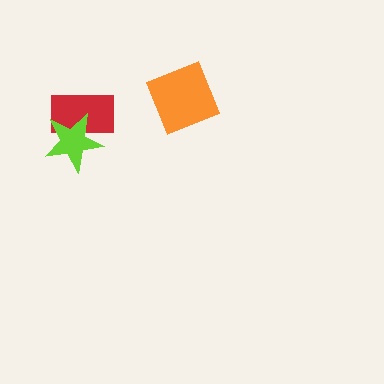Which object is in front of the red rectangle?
The lime star is in front of the red rectangle.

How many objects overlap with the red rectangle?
1 object overlaps with the red rectangle.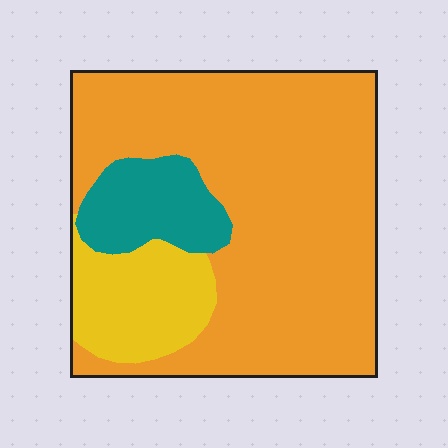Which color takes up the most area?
Orange, at roughly 70%.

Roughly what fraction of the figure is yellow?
Yellow takes up less than a quarter of the figure.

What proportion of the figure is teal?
Teal takes up about one eighth (1/8) of the figure.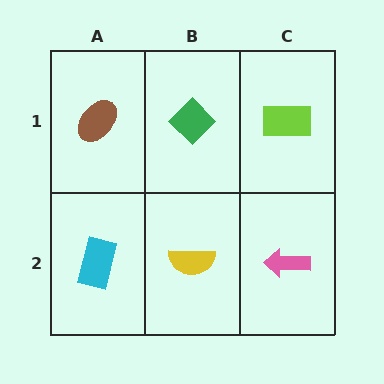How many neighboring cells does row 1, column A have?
2.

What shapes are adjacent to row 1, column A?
A cyan rectangle (row 2, column A), a green diamond (row 1, column B).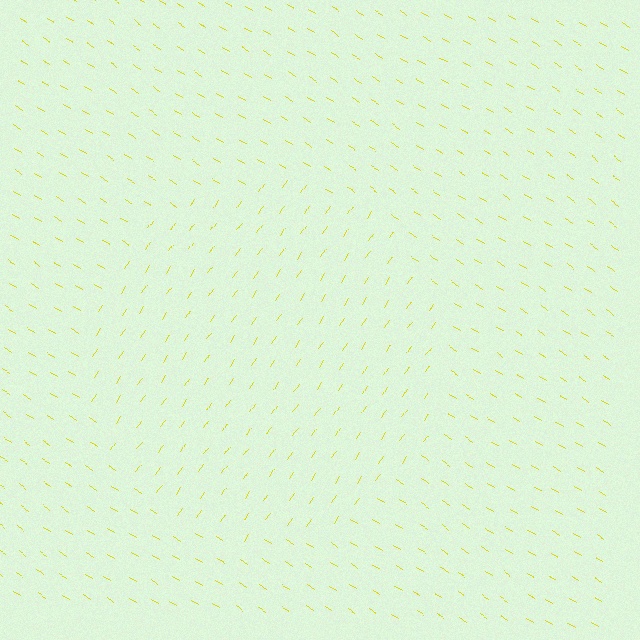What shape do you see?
I see a circle.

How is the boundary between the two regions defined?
The boundary is defined purely by a change in line orientation (approximately 88 degrees difference). All lines are the same color and thickness.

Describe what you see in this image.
The image is filled with small yellow line segments. A circle region in the image has lines oriented differently from the surrounding lines, creating a visible texture boundary.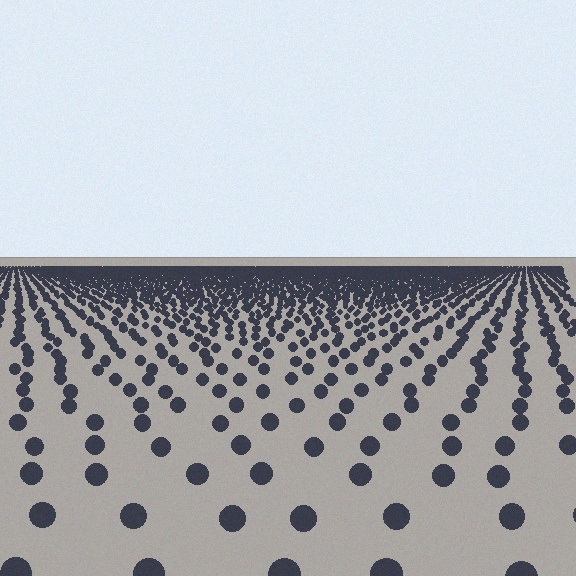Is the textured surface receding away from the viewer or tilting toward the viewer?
The surface is receding away from the viewer. Texture elements get smaller and denser toward the top.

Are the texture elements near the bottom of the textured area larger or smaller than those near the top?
Larger. Near the bottom, elements are closer to the viewer and appear at a bigger on-screen size.